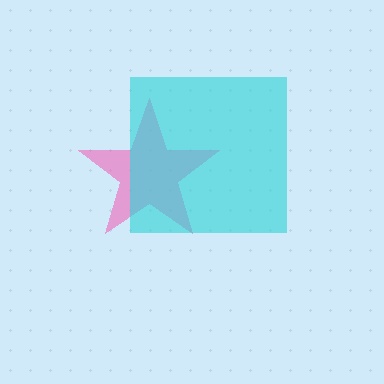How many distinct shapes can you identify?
There are 2 distinct shapes: a pink star, a cyan square.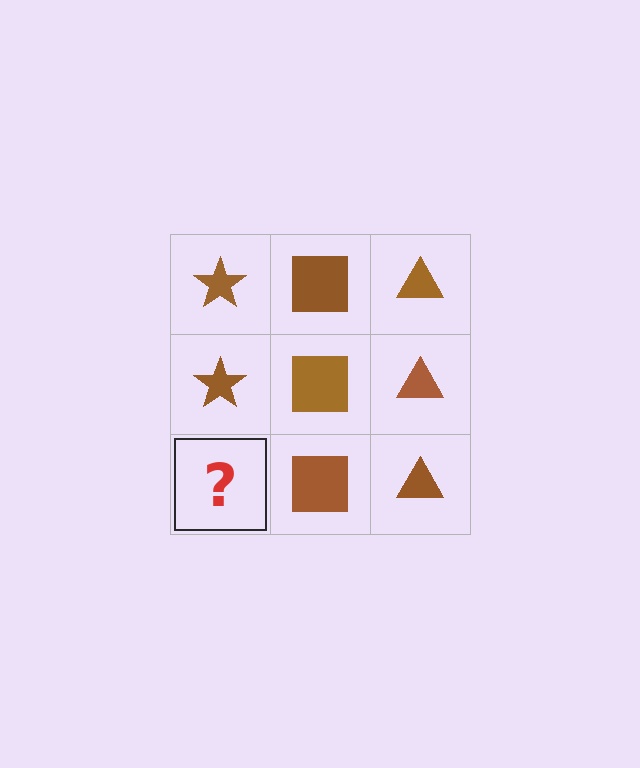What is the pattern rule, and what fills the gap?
The rule is that each column has a consistent shape. The gap should be filled with a brown star.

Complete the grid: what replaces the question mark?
The question mark should be replaced with a brown star.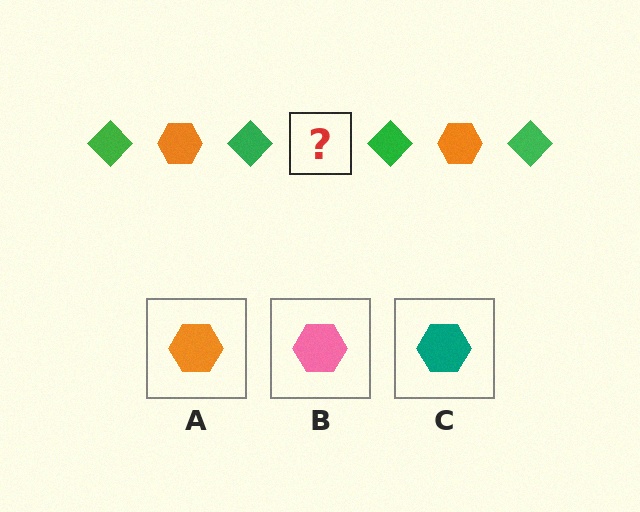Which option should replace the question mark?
Option A.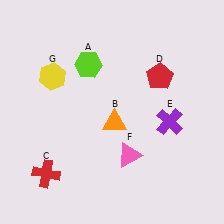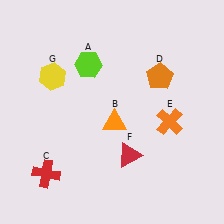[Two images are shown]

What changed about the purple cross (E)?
In Image 1, E is purple. In Image 2, it changed to orange.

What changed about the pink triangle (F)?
In Image 1, F is pink. In Image 2, it changed to red.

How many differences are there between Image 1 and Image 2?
There are 3 differences between the two images.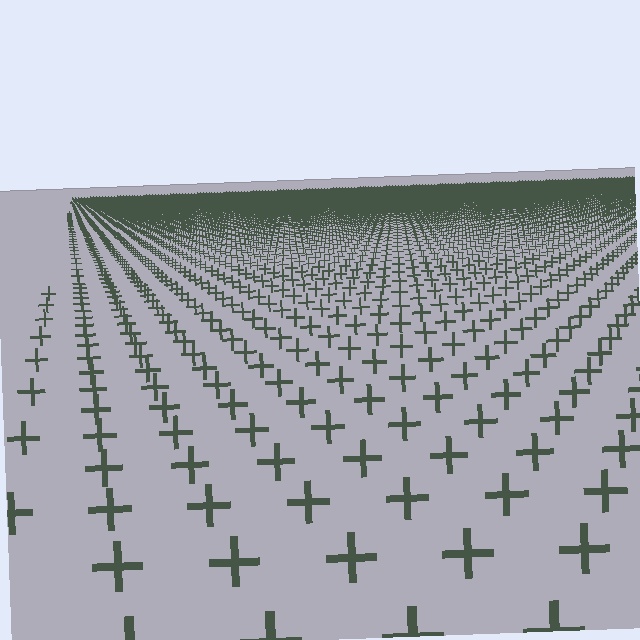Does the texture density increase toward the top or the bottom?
Density increases toward the top.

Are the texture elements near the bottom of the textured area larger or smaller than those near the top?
Larger. Near the bottom, elements are closer to the viewer and appear at a bigger on-screen size.